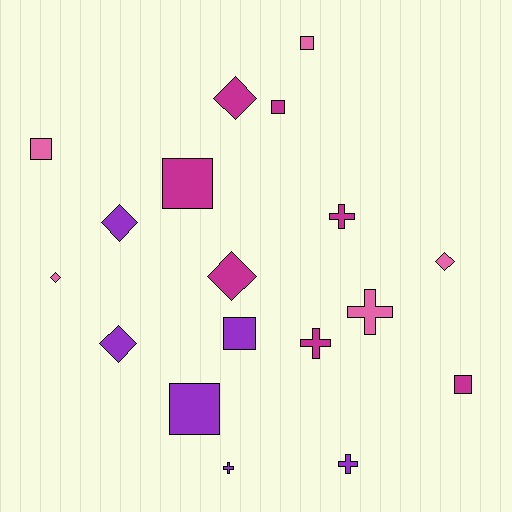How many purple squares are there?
There are 2 purple squares.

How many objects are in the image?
There are 18 objects.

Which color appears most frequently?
Magenta, with 7 objects.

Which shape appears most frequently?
Square, with 7 objects.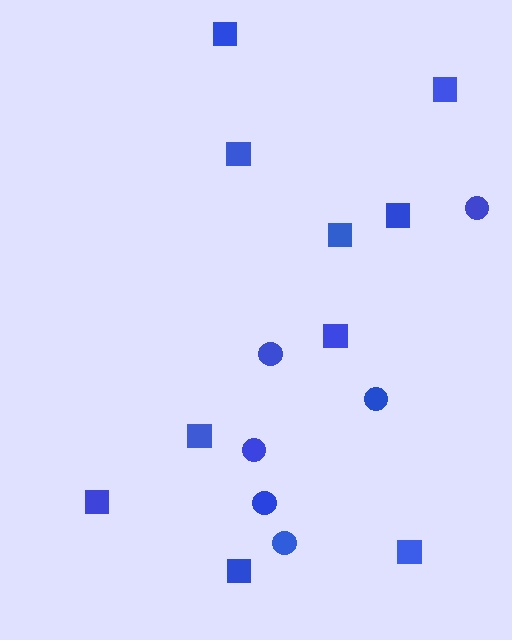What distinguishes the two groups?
There are 2 groups: one group of squares (10) and one group of circles (6).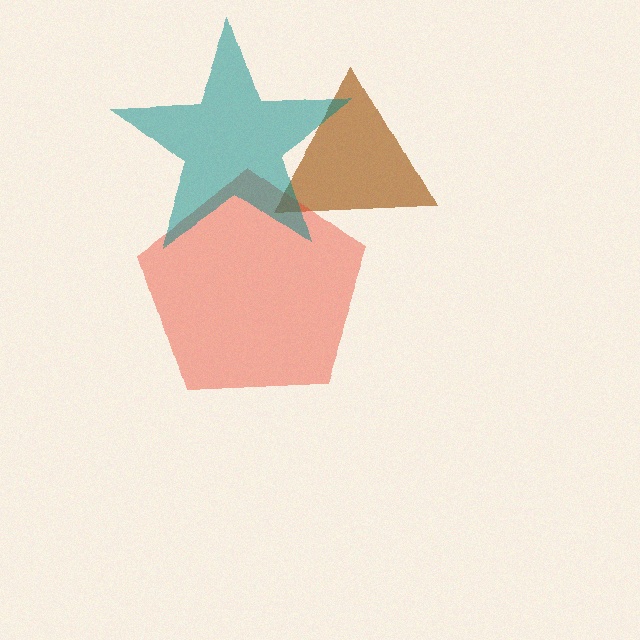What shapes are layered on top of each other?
The layered shapes are: a brown triangle, a red pentagon, a teal star.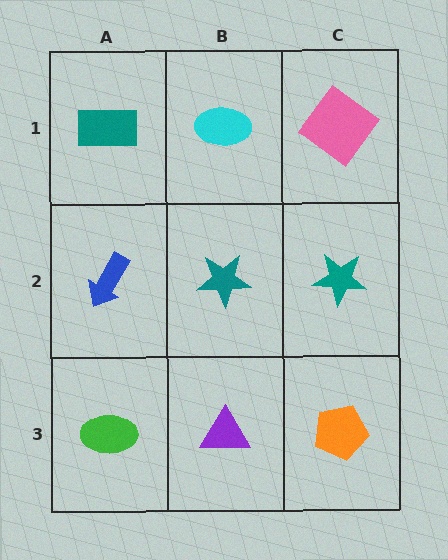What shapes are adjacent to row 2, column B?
A cyan ellipse (row 1, column B), a purple triangle (row 3, column B), a blue arrow (row 2, column A), a teal star (row 2, column C).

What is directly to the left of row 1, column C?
A cyan ellipse.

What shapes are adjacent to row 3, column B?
A teal star (row 2, column B), a green ellipse (row 3, column A), an orange pentagon (row 3, column C).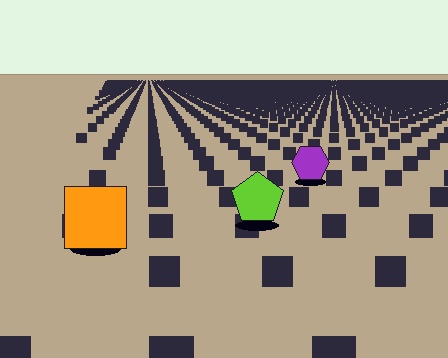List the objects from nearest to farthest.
From nearest to farthest: the orange square, the lime pentagon, the purple hexagon.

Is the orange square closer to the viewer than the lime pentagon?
Yes. The orange square is closer — you can tell from the texture gradient: the ground texture is coarser near it.